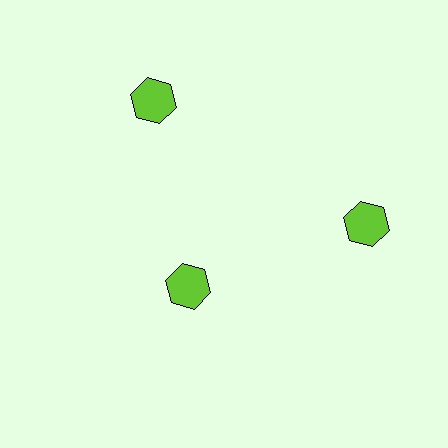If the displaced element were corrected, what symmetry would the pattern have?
It would have 3-fold rotational symmetry — the pattern would map onto itself every 120 degrees.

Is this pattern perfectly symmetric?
No. The 3 lime hexagons are arranged in a ring, but one element near the 7 o'clock position is pulled inward toward the center, breaking the 3-fold rotational symmetry.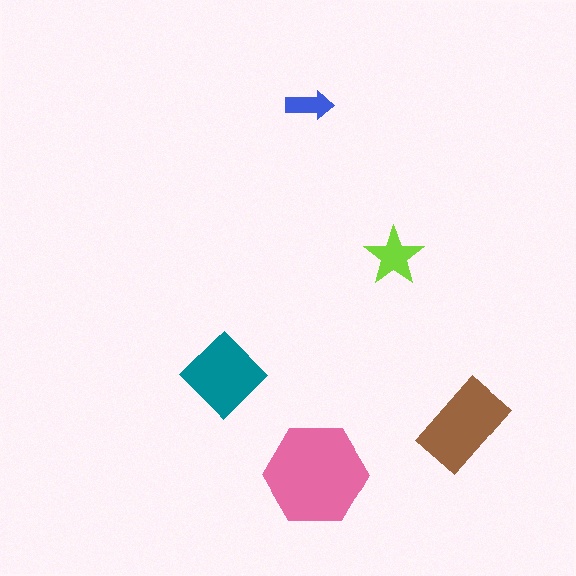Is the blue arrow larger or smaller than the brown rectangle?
Smaller.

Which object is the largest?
The pink hexagon.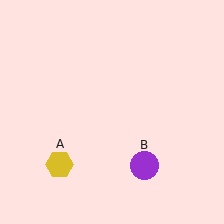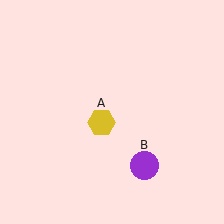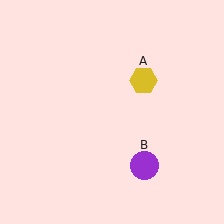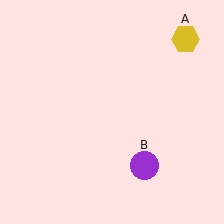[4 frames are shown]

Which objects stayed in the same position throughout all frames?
Purple circle (object B) remained stationary.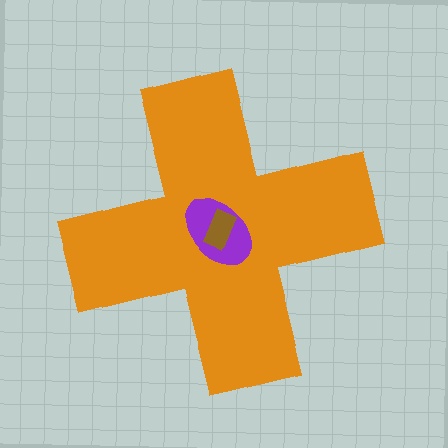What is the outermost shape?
The orange cross.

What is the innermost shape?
The brown rectangle.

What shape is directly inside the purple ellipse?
The brown rectangle.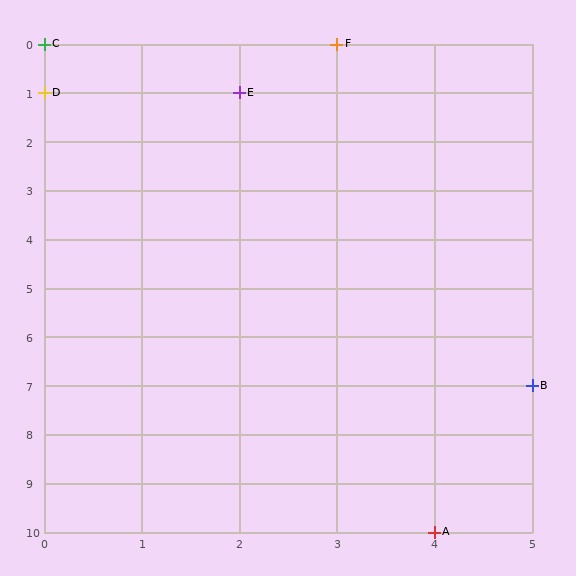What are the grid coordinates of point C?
Point C is at grid coordinates (0, 0).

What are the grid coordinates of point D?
Point D is at grid coordinates (0, 1).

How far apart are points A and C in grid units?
Points A and C are 4 columns and 10 rows apart (about 10.8 grid units diagonally).